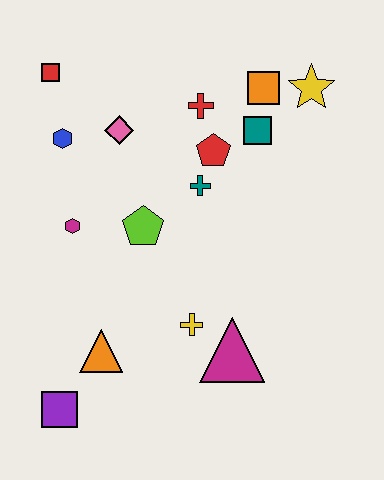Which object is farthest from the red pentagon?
The purple square is farthest from the red pentagon.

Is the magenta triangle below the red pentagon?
Yes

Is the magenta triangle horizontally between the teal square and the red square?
Yes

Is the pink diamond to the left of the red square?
No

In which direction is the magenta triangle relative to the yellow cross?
The magenta triangle is to the right of the yellow cross.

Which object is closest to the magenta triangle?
The yellow cross is closest to the magenta triangle.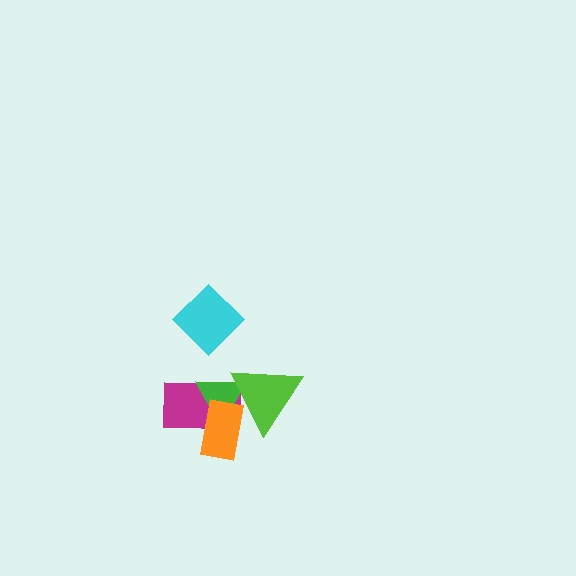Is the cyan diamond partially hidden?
No, no other shape covers it.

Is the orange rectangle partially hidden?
Yes, it is partially covered by another shape.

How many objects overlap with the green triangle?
3 objects overlap with the green triangle.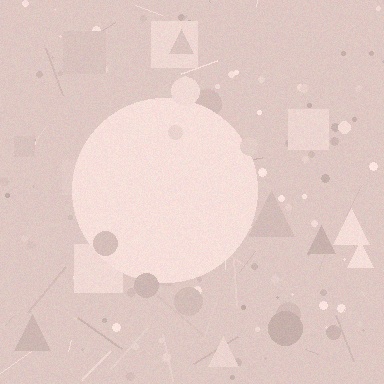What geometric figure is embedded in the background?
A circle is embedded in the background.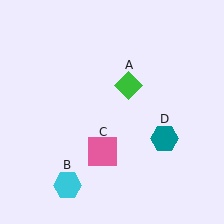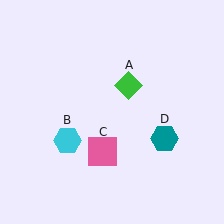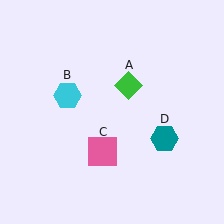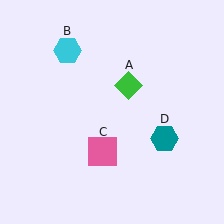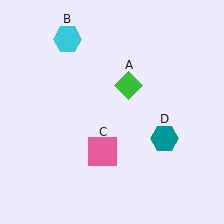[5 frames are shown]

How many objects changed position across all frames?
1 object changed position: cyan hexagon (object B).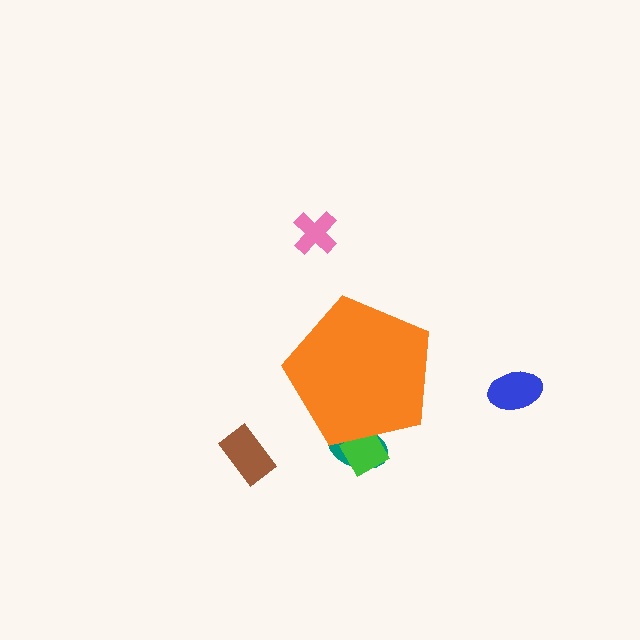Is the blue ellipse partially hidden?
No, the blue ellipse is fully visible.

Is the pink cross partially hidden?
No, the pink cross is fully visible.